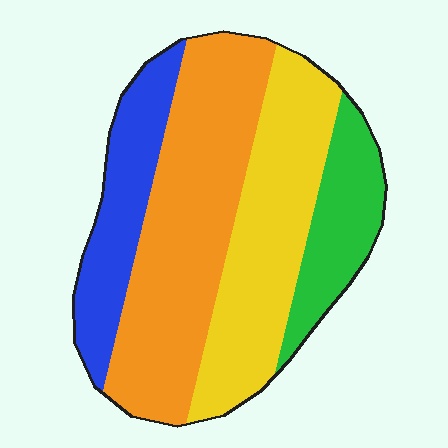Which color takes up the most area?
Orange, at roughly 40%.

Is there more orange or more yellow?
Orange.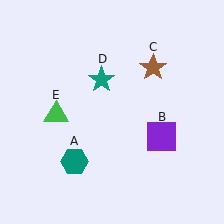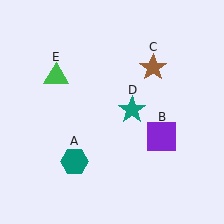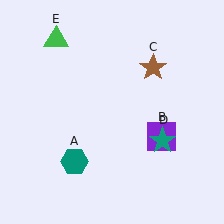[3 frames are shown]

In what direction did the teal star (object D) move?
The teal star (object D) moved down and to the right.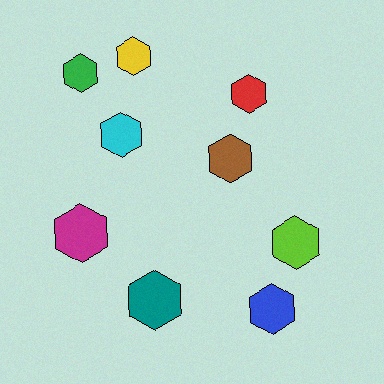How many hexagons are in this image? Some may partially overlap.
There are 9 hexagons.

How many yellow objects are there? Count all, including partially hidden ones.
There is 1 yellow object.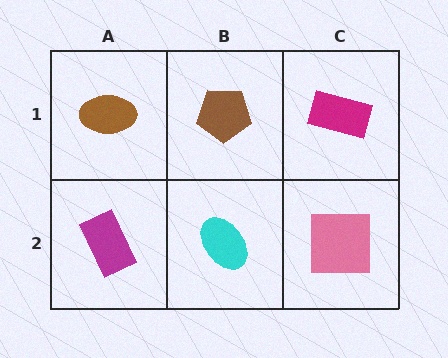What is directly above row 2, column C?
A magenta rectangle.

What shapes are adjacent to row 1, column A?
A magenta rectangle (row 2, column A), a brown pentagon (row 1, column B).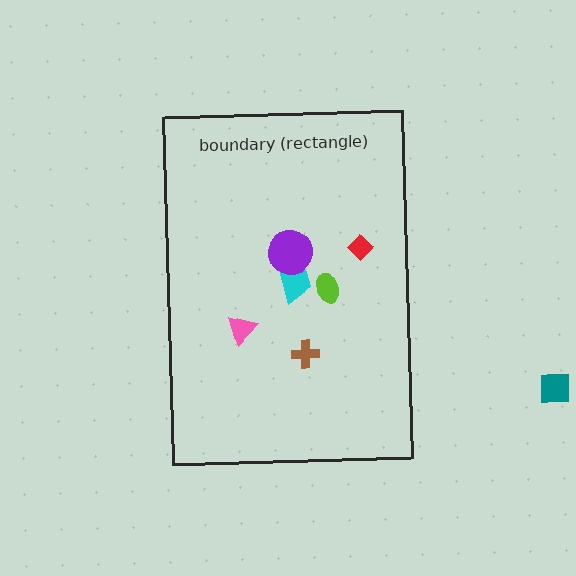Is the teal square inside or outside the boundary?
Outside.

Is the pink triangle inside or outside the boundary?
Inside.